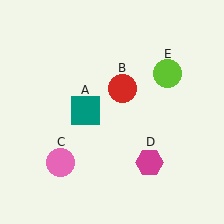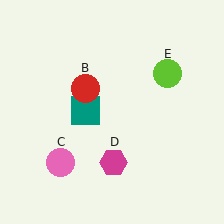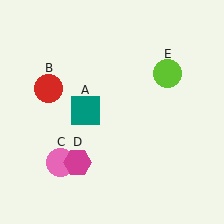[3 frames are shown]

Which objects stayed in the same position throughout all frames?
Teal square (object A) and pink circle (object C) and lime circle (object E) remained stationary.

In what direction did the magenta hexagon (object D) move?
The magenta hexagon (object D) moved left.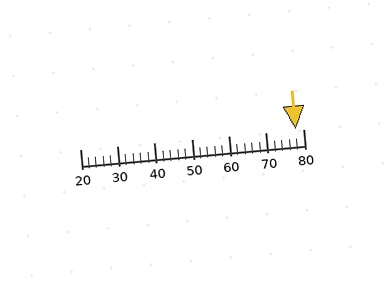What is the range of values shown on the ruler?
The ruler shows values from 20 to 80.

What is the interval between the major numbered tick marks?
The major tick marks are spaced 10 units apart.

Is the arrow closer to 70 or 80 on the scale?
The arrow is closer to 80.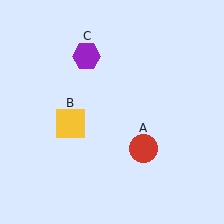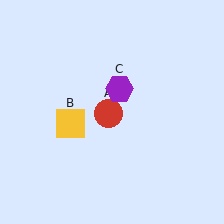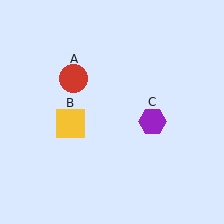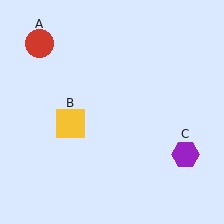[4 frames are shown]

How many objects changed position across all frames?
2 objects changed position: red circle (object A), purple hexagon (object C).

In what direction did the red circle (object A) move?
The red circle (object A) moved up and to the left.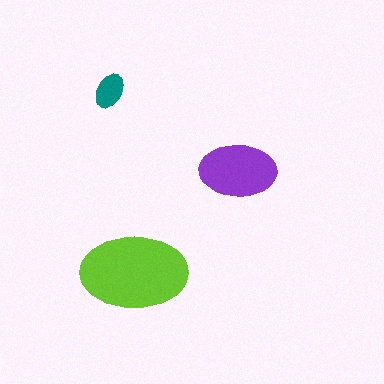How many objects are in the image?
There are 3 objects in the image.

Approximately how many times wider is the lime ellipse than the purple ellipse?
About 1.5 times wider.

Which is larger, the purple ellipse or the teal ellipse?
The purple one.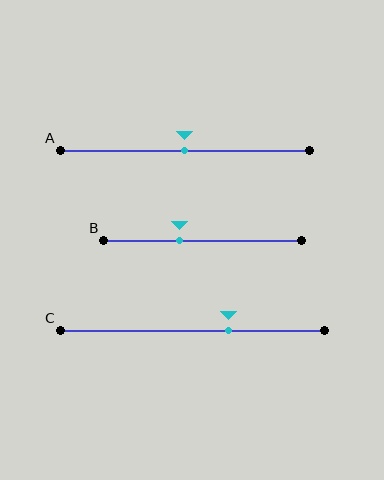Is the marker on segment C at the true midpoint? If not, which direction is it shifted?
No, the marker on segment C is shifted to the right by about 14% of the segment length.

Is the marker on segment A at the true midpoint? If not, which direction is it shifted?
Yes, the marker on segment A is at the true midpoint.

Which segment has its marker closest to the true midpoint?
Segment A has its marker closest to the true midpoint.